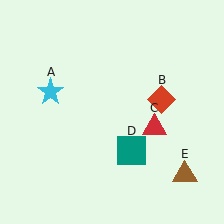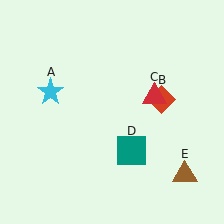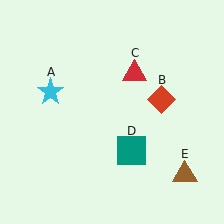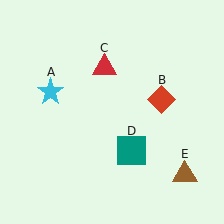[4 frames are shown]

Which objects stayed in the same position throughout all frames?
Cyan star (object A) and red diamond (object B) and teal square (object D) and brown triangle (object E) remained stationary.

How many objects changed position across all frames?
1 object changed position: red triangle (object C).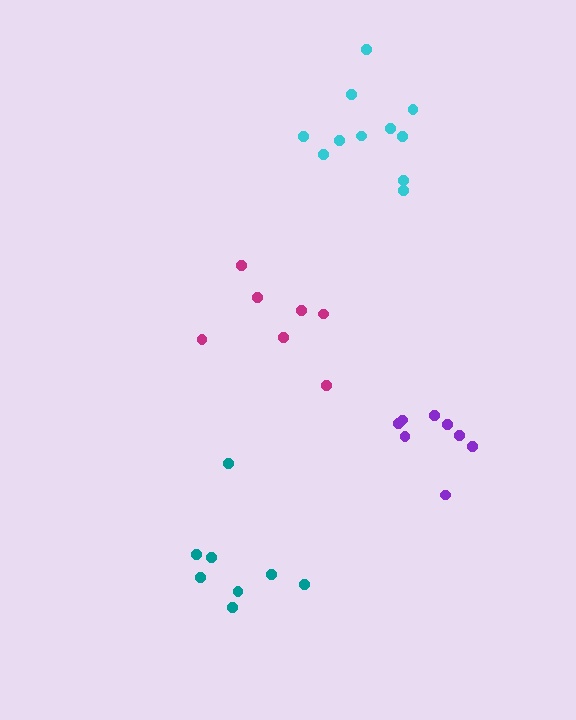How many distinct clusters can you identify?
There are 4 distinct clusters.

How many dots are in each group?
Group 1: 8 dots, Group 2: 7 dots, Group 3: 11 dots, Group 4: 8 dots (34 total).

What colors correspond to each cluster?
The clusters are colored: teal, magenta, cyan, purple.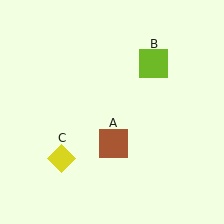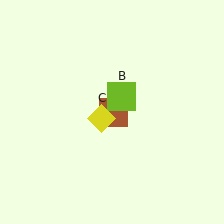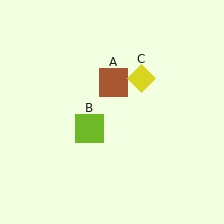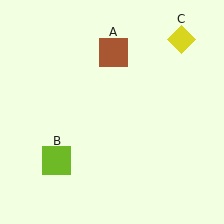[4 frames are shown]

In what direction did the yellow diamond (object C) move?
The yellow diamond (object C) moved up and to the right.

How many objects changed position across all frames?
3 objects changed position: brown square (object A), lime square (object B), yellow diamond (object C).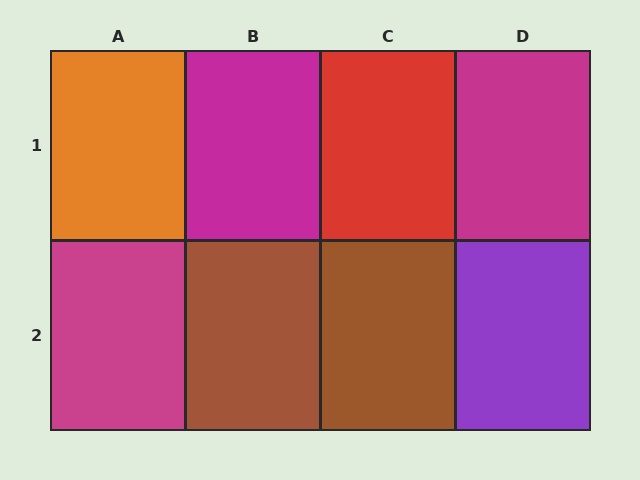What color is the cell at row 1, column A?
Orange.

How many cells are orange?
1 cell is orange.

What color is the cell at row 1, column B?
Magenta.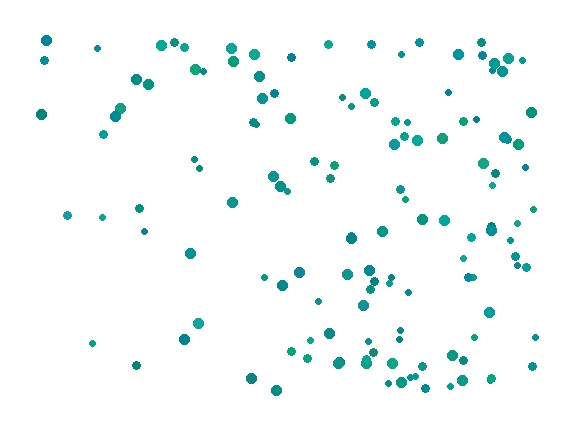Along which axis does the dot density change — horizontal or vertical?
Horizontal.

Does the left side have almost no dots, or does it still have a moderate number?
Still a moderate number, just noticeably fewer than the right.